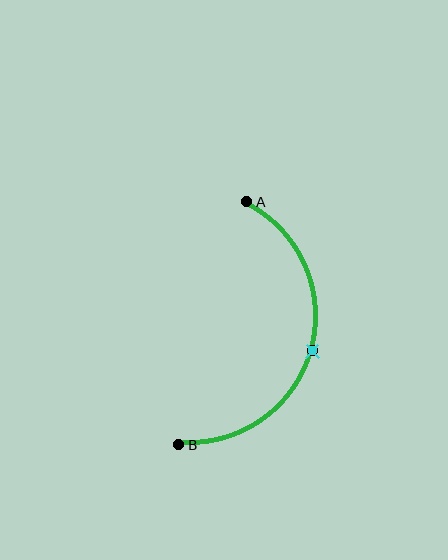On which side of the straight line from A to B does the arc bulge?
The arc bulges to the right of the straight line connecting A and B.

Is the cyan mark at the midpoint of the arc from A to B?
Yes. The cyan mark lies on the arc at equal arc-length from both A and B — it is the arc midpoint.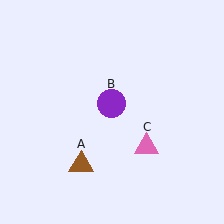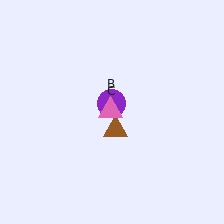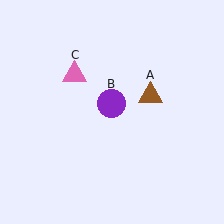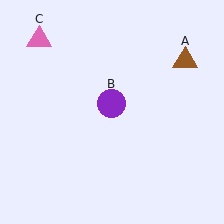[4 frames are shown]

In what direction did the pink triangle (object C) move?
The pink triangle (object C) moved up and to the left.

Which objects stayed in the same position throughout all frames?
Purple circle (object B) remained stationary.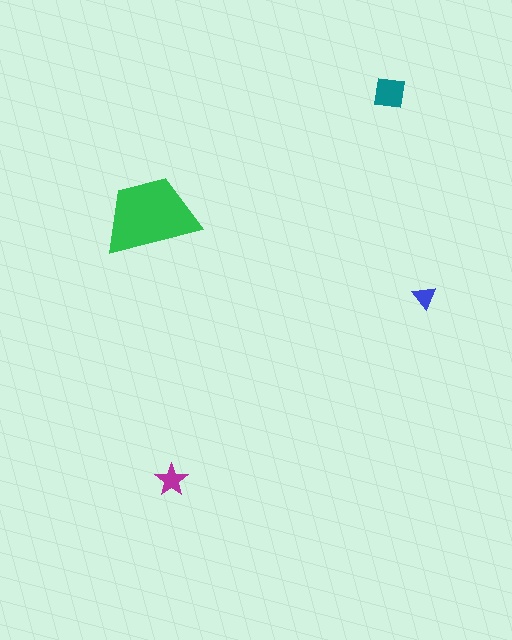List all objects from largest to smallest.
The green trapezoid, the teal square, the magenta star, the blue triangle.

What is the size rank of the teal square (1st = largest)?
2nd.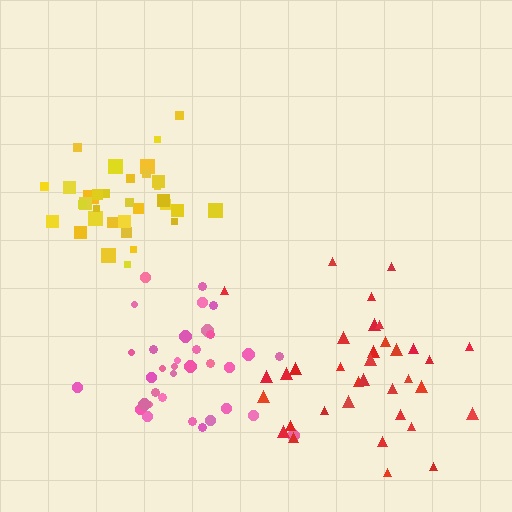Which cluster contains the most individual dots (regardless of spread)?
Red (35).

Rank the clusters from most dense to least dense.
yellow, pink, red.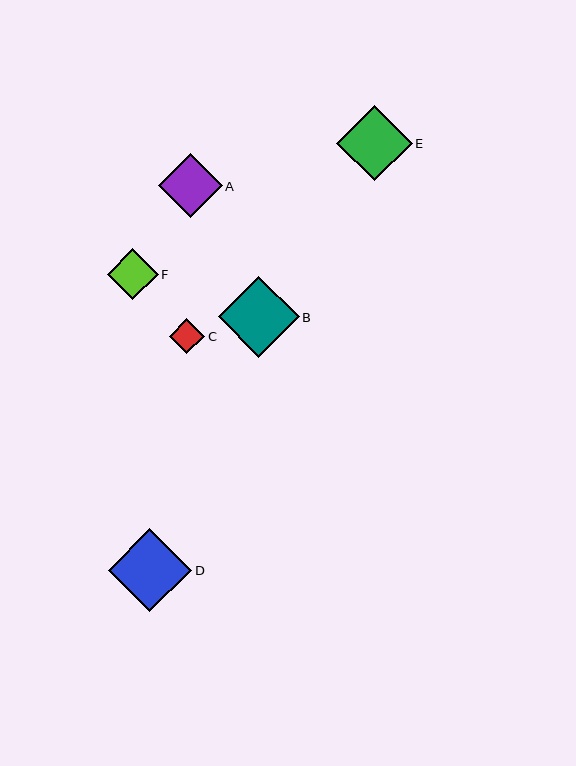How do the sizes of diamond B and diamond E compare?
Diamond B and diamond E are approximately the same size.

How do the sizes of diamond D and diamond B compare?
Diamond D and diamond B are approximately the same size.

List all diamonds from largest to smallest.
From largest to smallest: D, B, E, A, F, C.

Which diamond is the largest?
Diamond D is the largest with a size of approximately 83 pixels.